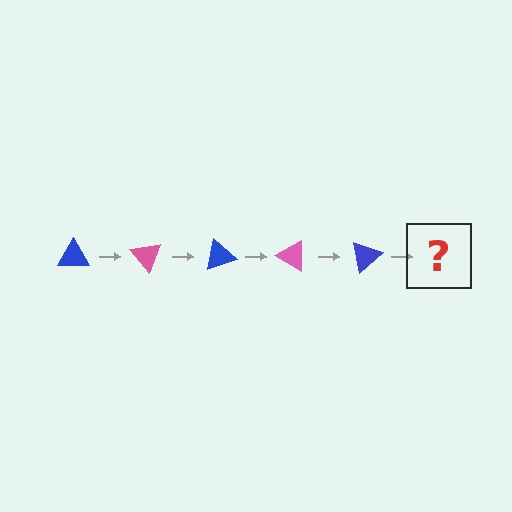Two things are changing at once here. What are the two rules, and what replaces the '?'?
The two rules are that it rotates 50 degrees each step and the color cycles through blue and pink. The '?' should be a pink triangle, rotated 250 degrees from the start.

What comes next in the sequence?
The next element should be a pink triangle, rotated 250 degrees from the start.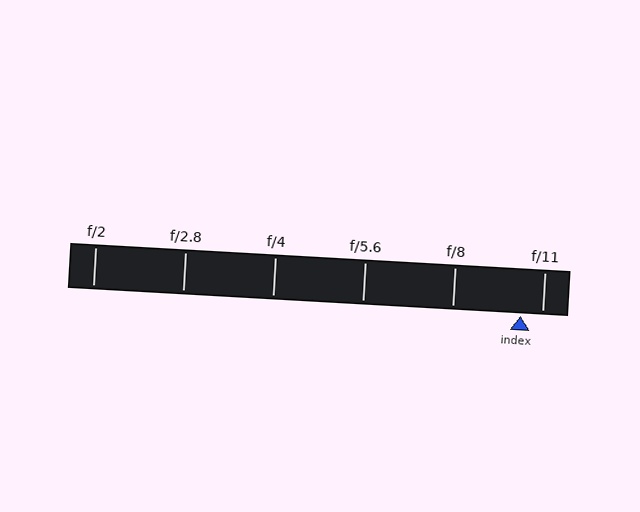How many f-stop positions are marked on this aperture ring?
There are 6 f-stop positions marked.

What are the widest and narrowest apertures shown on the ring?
The widest aperture shown is f/2 and the narrowest is f/11.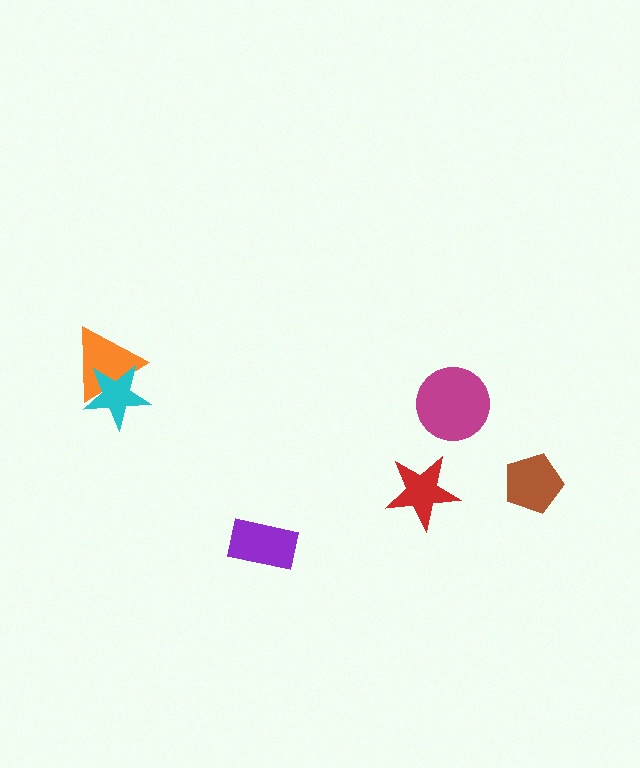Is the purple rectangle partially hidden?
No, no other shape covers it.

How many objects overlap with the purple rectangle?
0 objects overlap with the purple rectangle.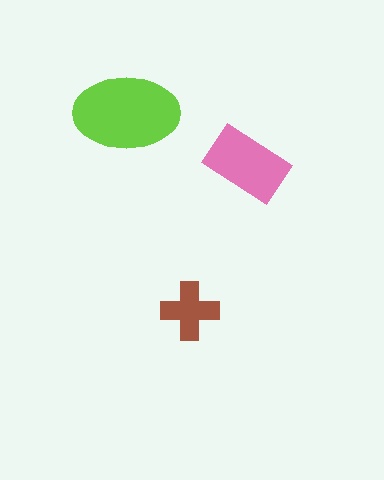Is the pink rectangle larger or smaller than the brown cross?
Larger.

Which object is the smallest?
The brown cross.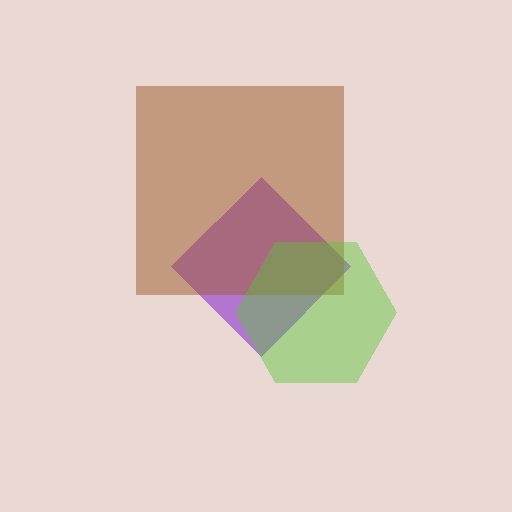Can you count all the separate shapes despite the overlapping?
Yes, there are 3 separate shapes.